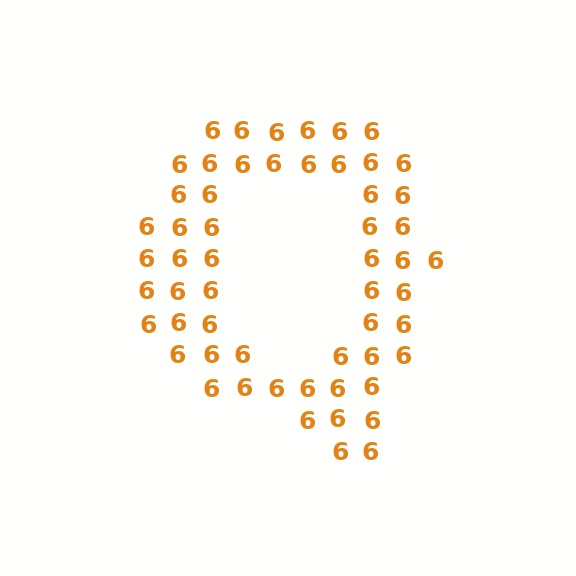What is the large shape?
The large shape is the letter Q.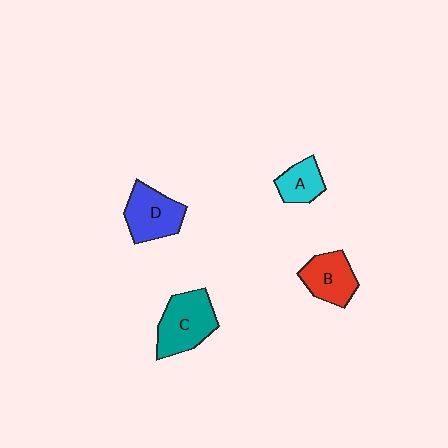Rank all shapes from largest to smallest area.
From largest to smallest: C (teal), D (blue), B (red), A (cyan).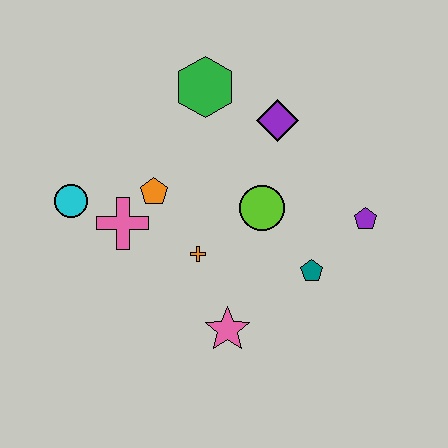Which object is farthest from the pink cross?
The purple pentagon is farthest from the pink cross.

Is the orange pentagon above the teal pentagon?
Yes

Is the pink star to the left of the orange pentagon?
No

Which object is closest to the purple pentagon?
The teal pentagon is closest to the purple pentagon.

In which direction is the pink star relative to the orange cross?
The pink star is below the orange cross.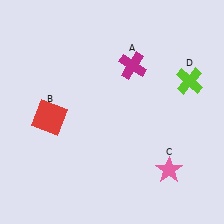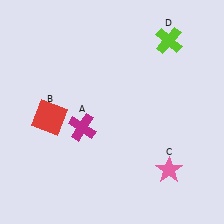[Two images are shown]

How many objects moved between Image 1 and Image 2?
2 objects moved between the two images.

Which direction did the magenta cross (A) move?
The magenta cross (A) moved down.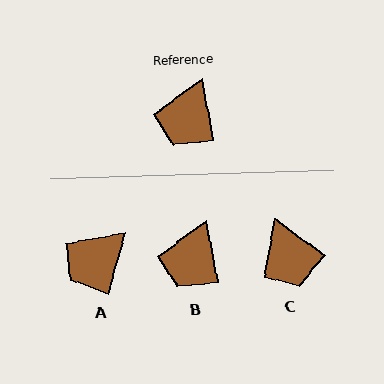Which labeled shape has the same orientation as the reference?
B.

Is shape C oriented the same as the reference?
No, it is off by about 43 degrees.